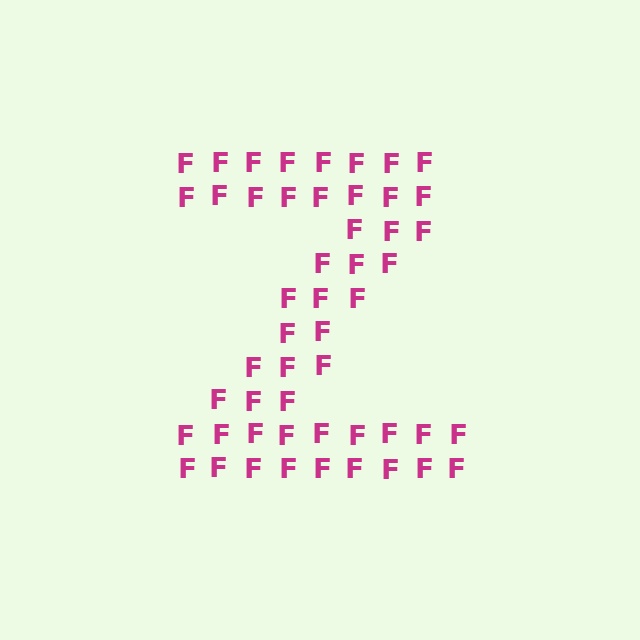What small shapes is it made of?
It is made of small letter F's.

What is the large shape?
The large shape is the letter Z.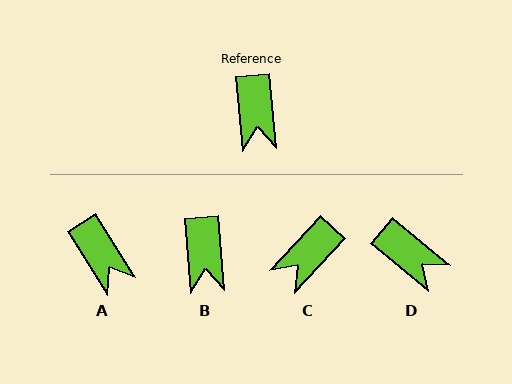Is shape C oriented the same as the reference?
No, it is off by about 48 degrees.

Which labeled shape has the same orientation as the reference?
B.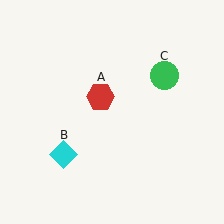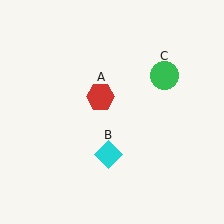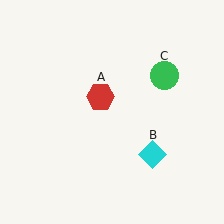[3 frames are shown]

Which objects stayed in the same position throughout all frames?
Red hexagon (object A) and green circle (object C) remained stationary.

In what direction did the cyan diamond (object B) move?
The cyan diamond (object B) moved right.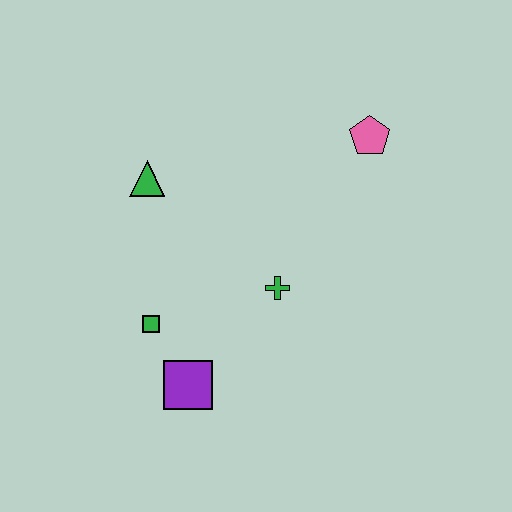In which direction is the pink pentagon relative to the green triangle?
The pink pentagon is to the right of the green triangle.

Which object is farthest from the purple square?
The pink pentagon is farthest from the purple square.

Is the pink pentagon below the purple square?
No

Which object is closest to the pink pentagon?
The green cross is closest to the pink pentagon.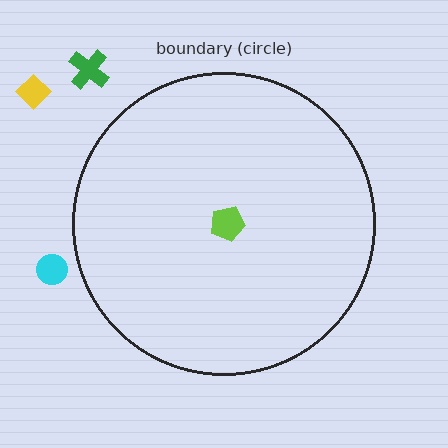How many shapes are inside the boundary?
1 inside, 3 outside.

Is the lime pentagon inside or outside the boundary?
Inside.